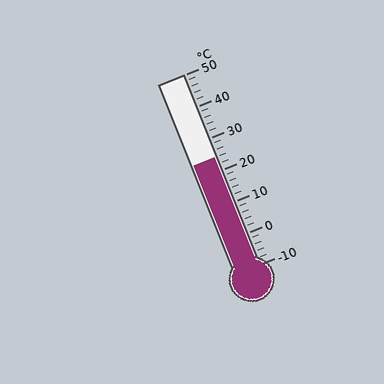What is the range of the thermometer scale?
The thermometer scale ranges from -10°C to 50°C.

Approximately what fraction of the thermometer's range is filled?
The thermometer is filled to approximately 55% of its range.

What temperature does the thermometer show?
The thermometer shows approximately 24°C.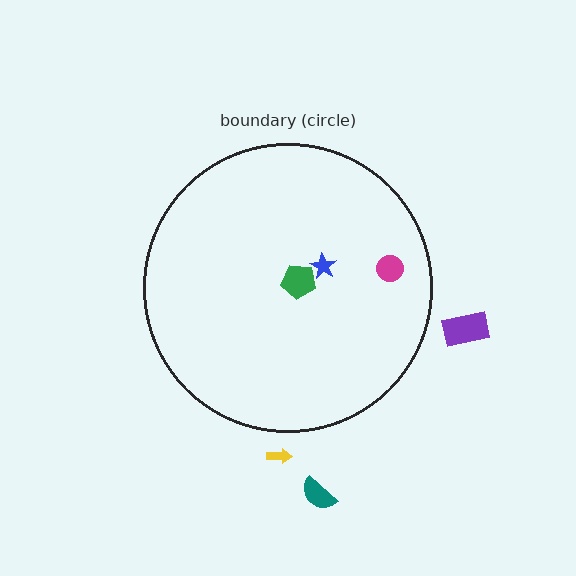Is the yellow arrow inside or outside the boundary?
Outside.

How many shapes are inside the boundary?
3 inside, 3 outside.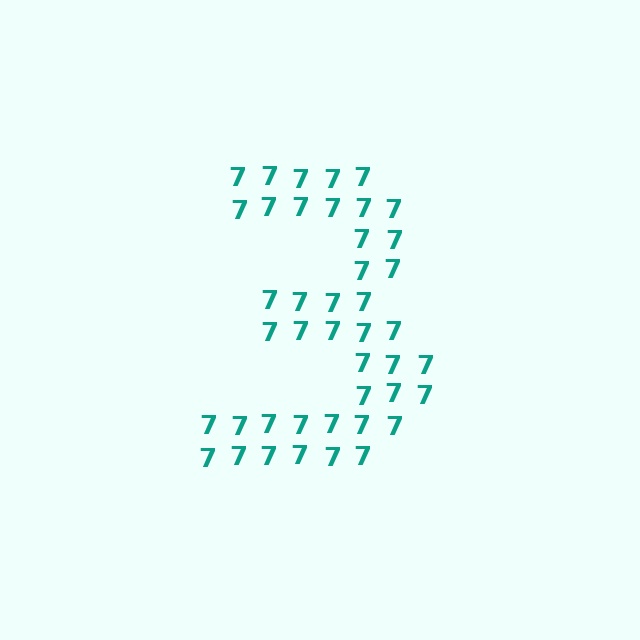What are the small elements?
The small elements are digit 7's.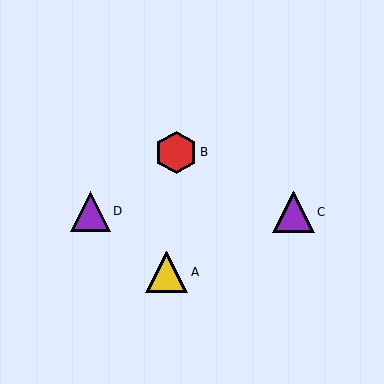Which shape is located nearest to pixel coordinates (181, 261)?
The yellow triangle (labeled A) at (167, 272) is nearest to that location.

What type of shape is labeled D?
Shape D is a purple triangle.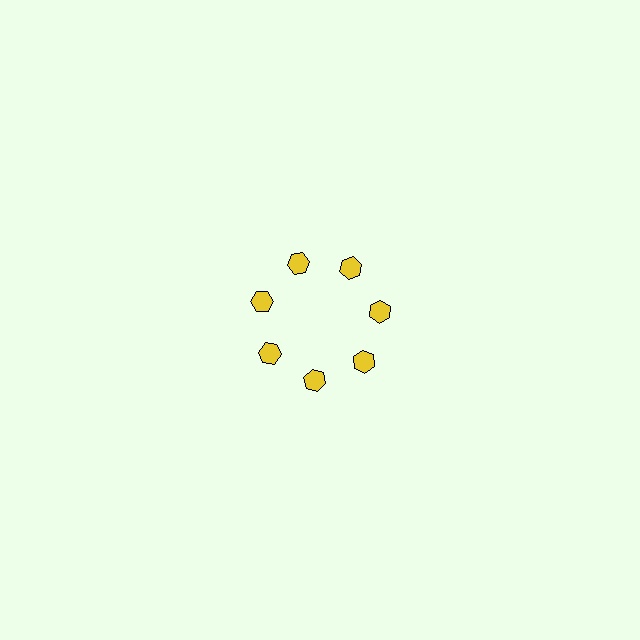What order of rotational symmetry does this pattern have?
This pattern has 7-fold rotational symmetry.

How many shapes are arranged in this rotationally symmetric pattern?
There are 7 shapes, arranged in 7 groups of 1.